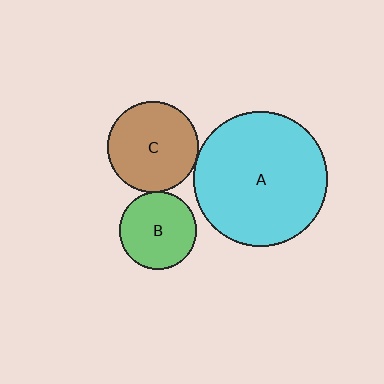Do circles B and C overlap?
Yes.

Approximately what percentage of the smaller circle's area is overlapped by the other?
Approximately 5%.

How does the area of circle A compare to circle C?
Approximately 2.2 times.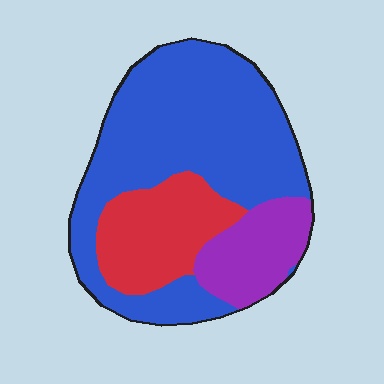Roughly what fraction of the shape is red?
Red covers about 20% of the shape.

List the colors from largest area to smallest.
From largest to smallest: blue, red, purple.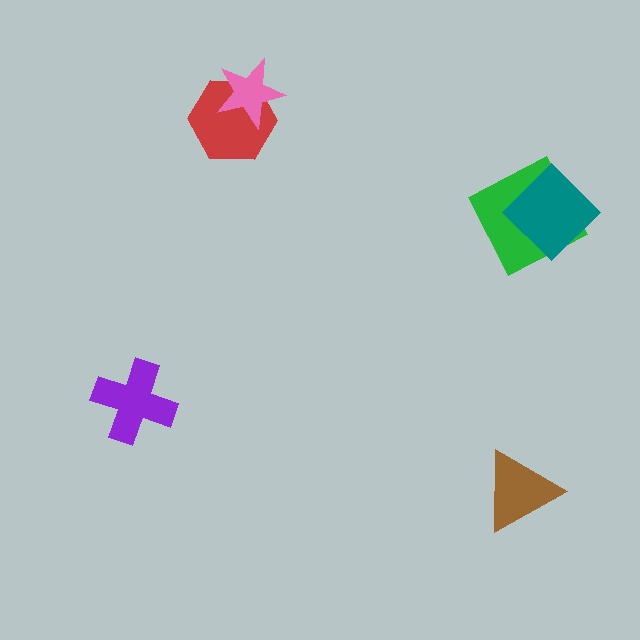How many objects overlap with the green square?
1 object overlaps with the green square.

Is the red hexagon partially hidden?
Yes, it is partially covered by another shape.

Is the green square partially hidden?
Yes, it is partially covered by another shape.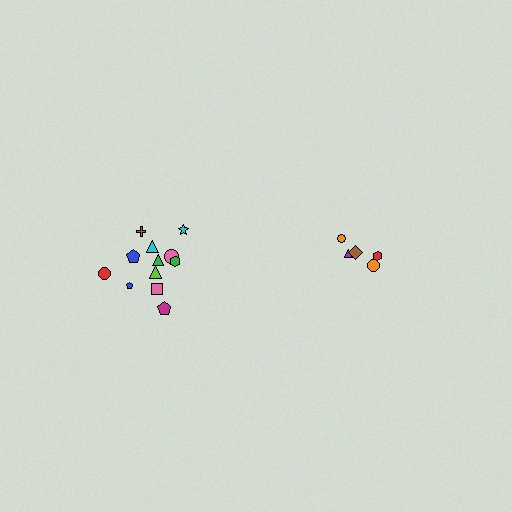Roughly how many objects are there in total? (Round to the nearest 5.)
Roughly 15 objects in total.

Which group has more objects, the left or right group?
The left group.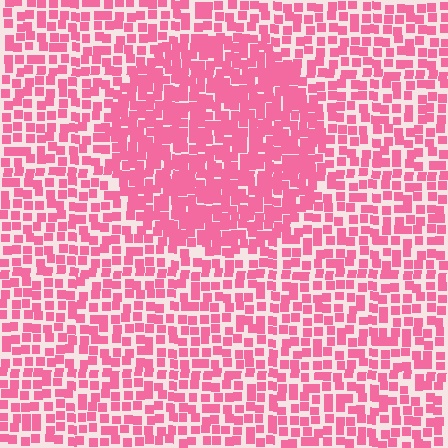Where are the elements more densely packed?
The elements are more densely packed inside the circle boundary.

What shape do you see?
I see a circle.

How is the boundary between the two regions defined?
The boundary is defined by a change in element density (approximately 1.7x ratio). All elements are the same color, size, and shape.